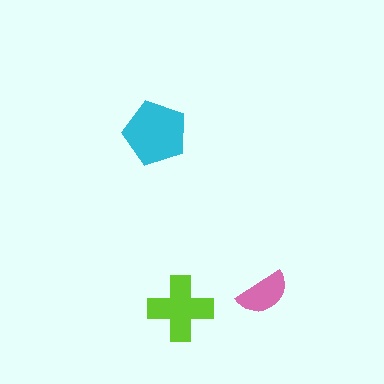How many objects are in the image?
There are 3 objects in the image.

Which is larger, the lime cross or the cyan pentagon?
The cyan pentagon.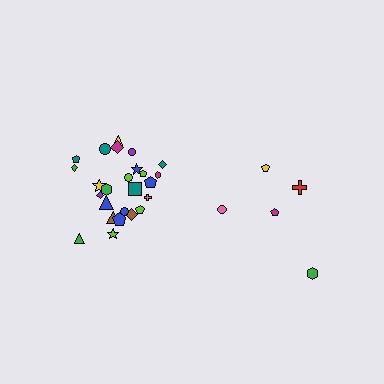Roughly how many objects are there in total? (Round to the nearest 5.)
Roughly 30 objects in total.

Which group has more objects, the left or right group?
The left group.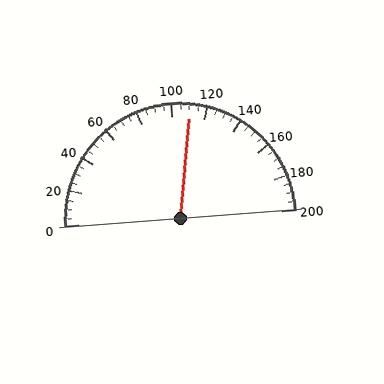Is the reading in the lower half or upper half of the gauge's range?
The reading is in the upper half of the range (0 to 200).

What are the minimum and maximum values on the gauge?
The gauge ranges from 0 to 200.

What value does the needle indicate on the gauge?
The needle indicates approximately 110.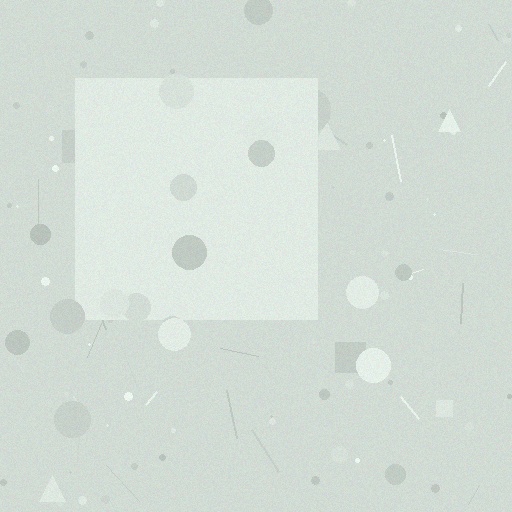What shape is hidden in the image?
A square is hidden in the image.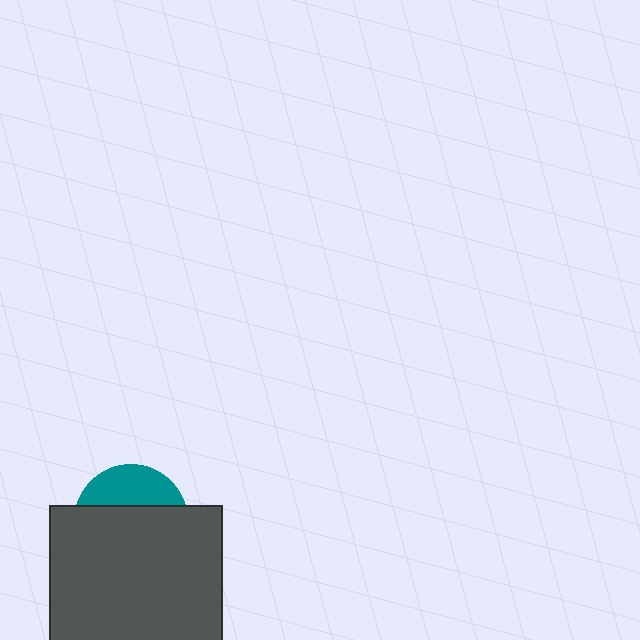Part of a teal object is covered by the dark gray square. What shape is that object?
It is a circle.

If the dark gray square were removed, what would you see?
You would see the complete teal circle.